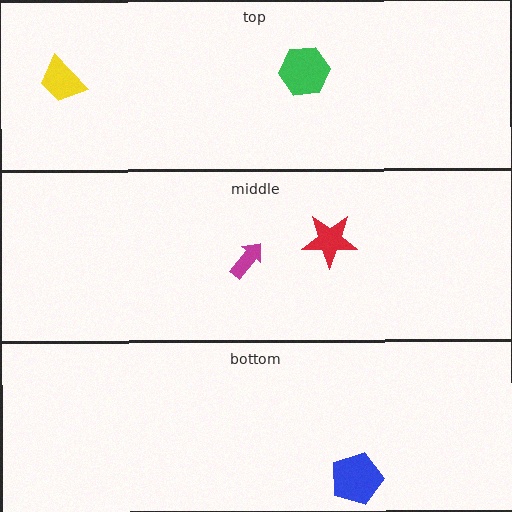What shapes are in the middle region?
The magenta arrow, the red star.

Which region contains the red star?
The middle region.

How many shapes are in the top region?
2.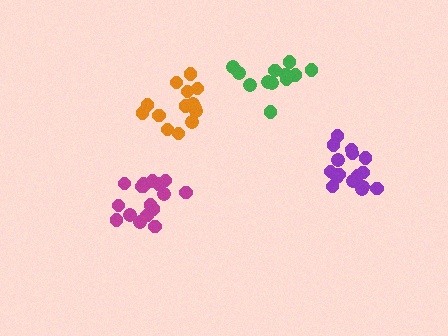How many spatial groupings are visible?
There are 4 spatial groupings.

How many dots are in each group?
Group 1: 16 dots, Group 2: 14 dots, Group 3: 18 dots, Group 4: 12 dots (60 total).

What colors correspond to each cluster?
The clusters are colored: purple, orange, magenta, green.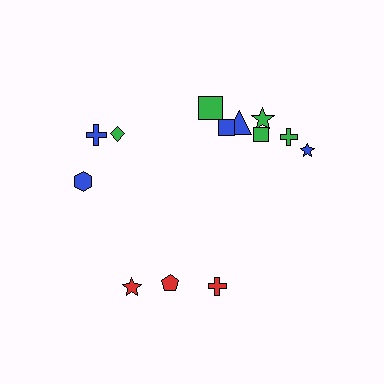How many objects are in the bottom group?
There are 3 objects.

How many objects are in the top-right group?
There are 7 objects.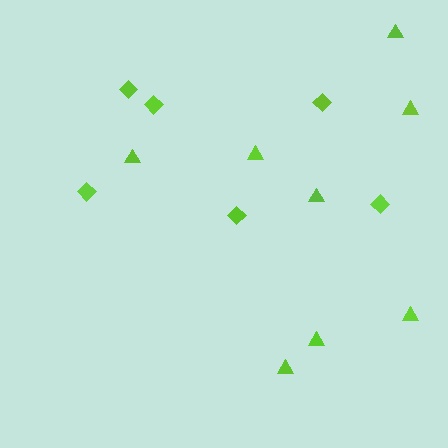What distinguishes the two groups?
There are 2 groups: one group of triangles (8) and one group of diamonds (6).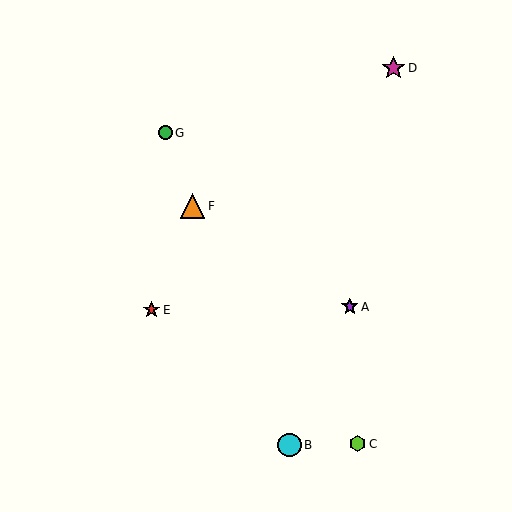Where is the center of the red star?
The center of the red star is at (152, 310).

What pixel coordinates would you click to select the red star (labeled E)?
Click at (152, 310) to select the red star E.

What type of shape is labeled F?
Shape F is an orange triangle.